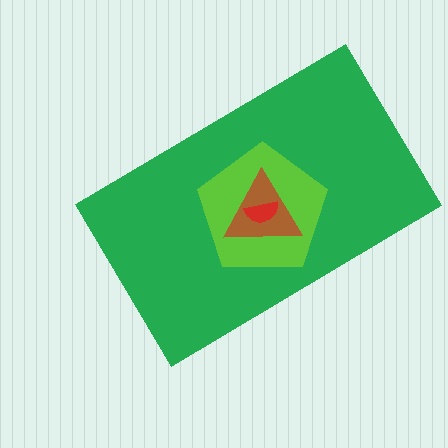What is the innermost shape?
The red semicircle.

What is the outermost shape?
The green rectangle.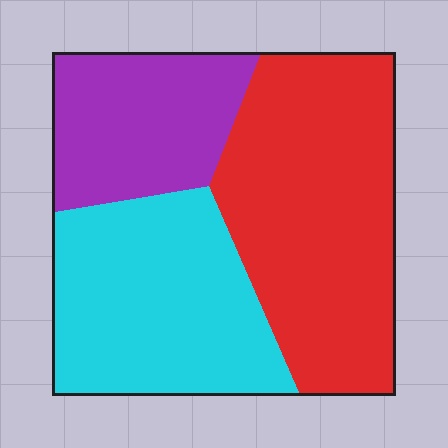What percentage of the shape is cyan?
Cyan takes up between a third and a half of the shape.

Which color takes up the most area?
Red, at roughly 45%.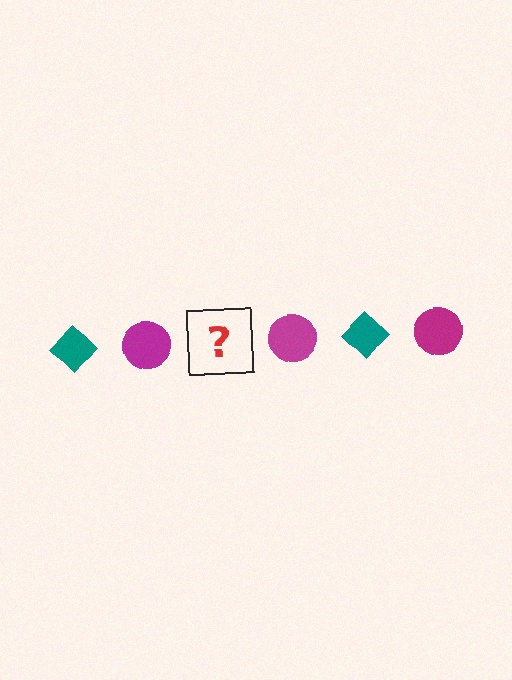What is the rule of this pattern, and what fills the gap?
The rule is that the pattern alternates between teal diamond and magenta circle. The gap should be filled with a teal diamond.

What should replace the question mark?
The question mark should be replaced with a teal diamond.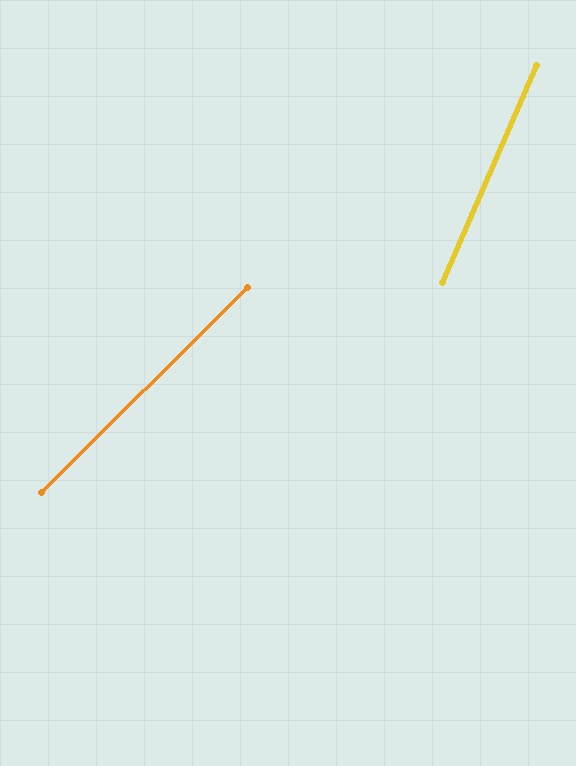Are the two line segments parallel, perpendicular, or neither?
Neither parallel nor perpendicular — they differ by about 22°.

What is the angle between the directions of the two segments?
Approximately 22 degrees.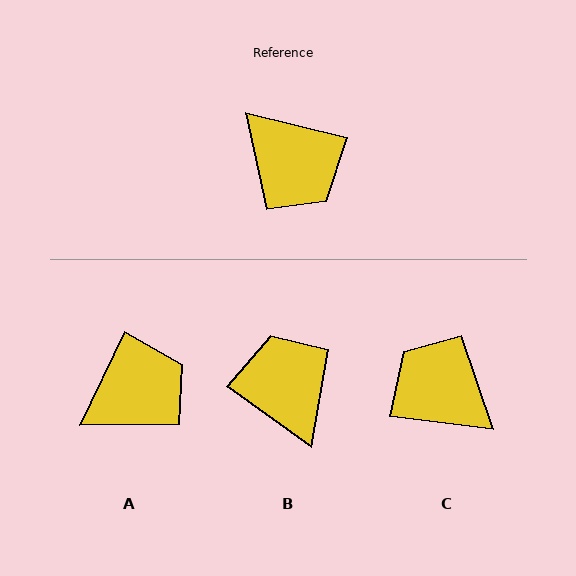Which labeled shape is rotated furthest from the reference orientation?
C, about 173 degrees away.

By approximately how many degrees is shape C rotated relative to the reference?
Approximately 173 degrees clockwise.